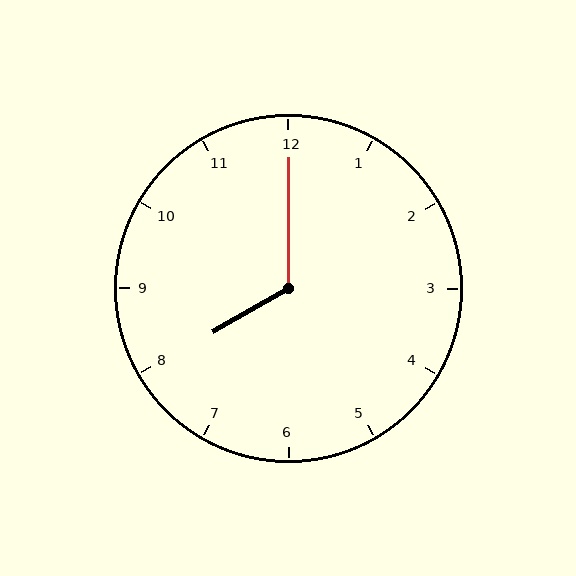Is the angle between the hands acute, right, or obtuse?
It is obtuse.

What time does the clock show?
8:00.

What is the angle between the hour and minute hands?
Approximately 120 degrees.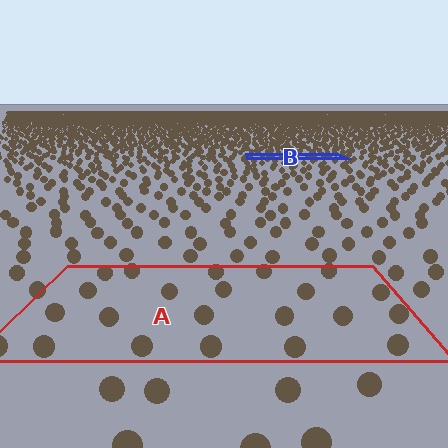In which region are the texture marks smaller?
The texture marks are smaller in region B, because it is farther away.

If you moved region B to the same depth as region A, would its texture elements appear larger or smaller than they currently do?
They would appear larger. At a closer depth, the same texture elements are projected at a bigger on-screen size.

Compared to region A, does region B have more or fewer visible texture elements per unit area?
Region B has more texture elements per unit area — they are packed more densely because it is farther away.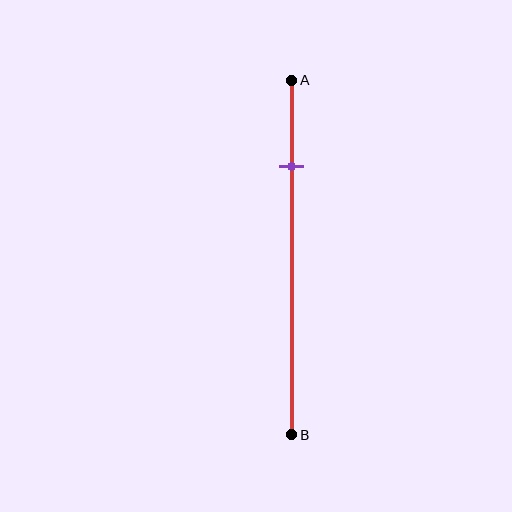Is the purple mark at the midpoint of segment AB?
No, the mark is at about 25% from A, not at the 50% midpoint.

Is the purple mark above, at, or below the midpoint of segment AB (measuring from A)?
The purple mark is above the midpoint of segment AB.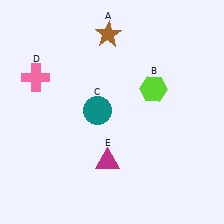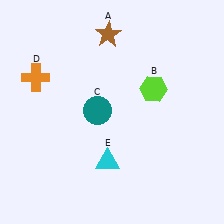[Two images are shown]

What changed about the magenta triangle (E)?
In Image 1, E is magenta. In Image 2, it changed to cyan.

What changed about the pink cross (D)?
In Image 1, D is pink. In Image 2, it changed to orange.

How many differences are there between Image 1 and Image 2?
There are 2 differences between the two images.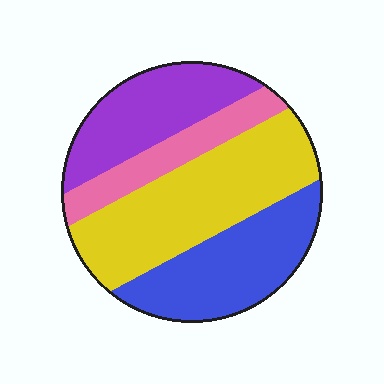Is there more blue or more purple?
Blue.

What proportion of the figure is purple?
Purple takes up about one fifth (1/5) of the figure.